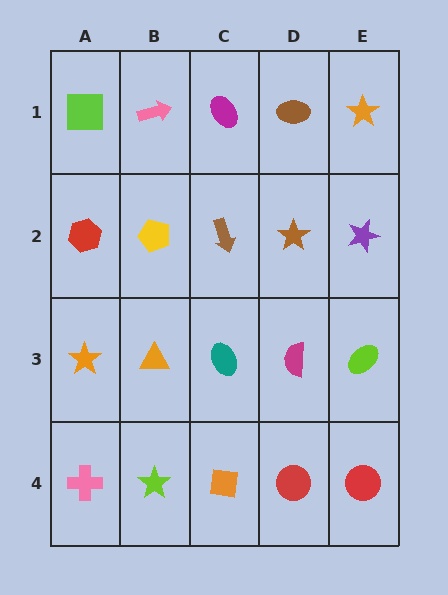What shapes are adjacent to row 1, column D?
A brown star (row 2, column D), a magenta ellipse (row 1, column C), an orange star (row 1, column E).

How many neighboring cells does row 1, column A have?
2.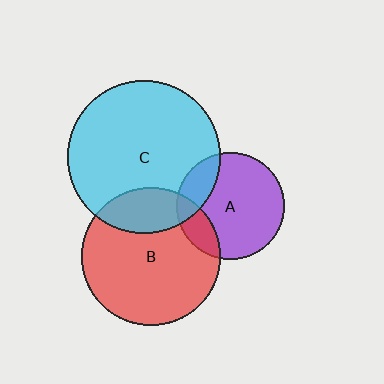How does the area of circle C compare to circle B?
Approximately 1.2 times.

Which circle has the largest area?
Circle C (cyan).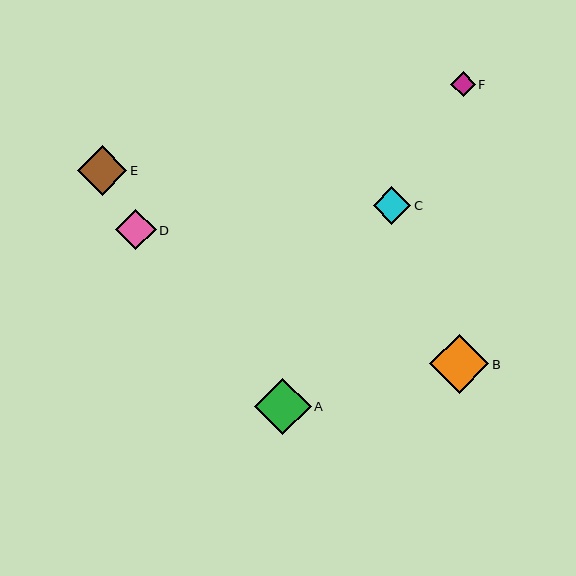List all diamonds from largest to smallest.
From largest to smallest: B, A, E, D, C, F.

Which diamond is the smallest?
Diamond F is the smallest with a size of approximately 24 pixels.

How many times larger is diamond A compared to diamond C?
Diamond A is approximately 1.5 times the size of diamond C.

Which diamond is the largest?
Diamond B is the largest with a size of approximately 59 pixels.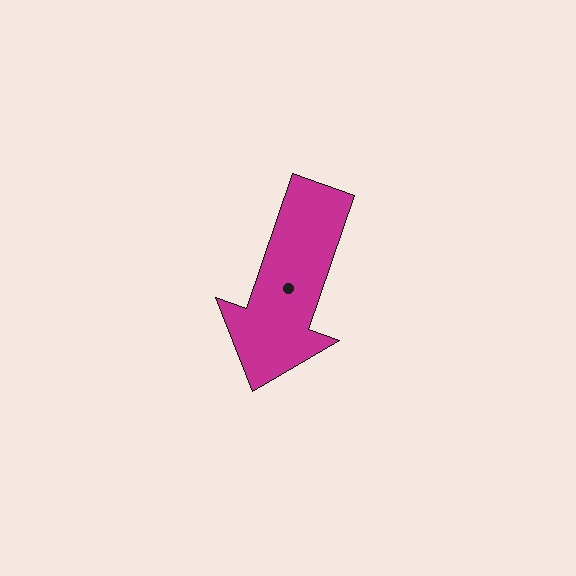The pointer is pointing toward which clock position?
Roughly 7 o'clock.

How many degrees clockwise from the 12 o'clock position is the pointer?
Approximately 199 degrees.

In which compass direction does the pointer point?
South.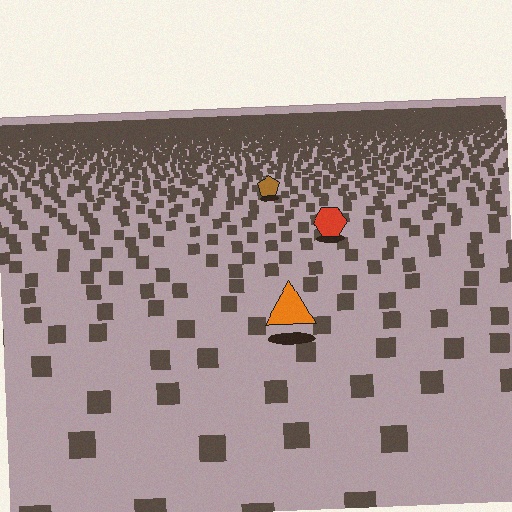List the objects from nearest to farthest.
From nearest to farthest: the orange triangle, the red hexagon, the brown pentagon.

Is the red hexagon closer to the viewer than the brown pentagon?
Yes. The red hexagon is closer — you can tell from the texture gradient: the ground texture is coarser near it.